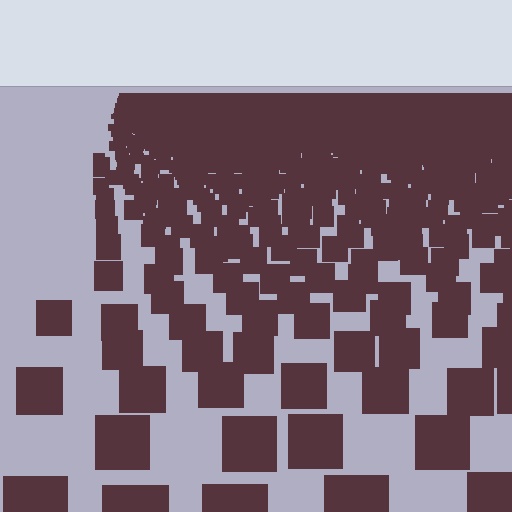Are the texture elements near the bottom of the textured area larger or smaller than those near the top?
Larger. Near the bottom, elements are closer to the viewer and appear at a bigger on-screen size.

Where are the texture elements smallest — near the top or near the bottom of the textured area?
Near the top.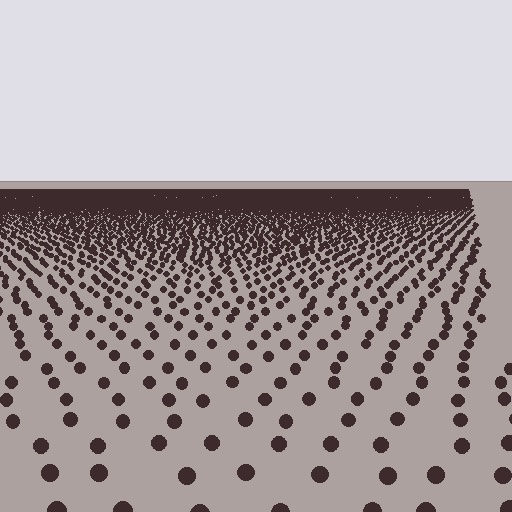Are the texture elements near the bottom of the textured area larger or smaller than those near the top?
Larger. Near the bottom, elements are closer to the viewer and appear at a bigger on-screen size.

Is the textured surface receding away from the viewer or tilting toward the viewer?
The surface is receding away from the viewer. Texture elements get smaller and denser toward the top.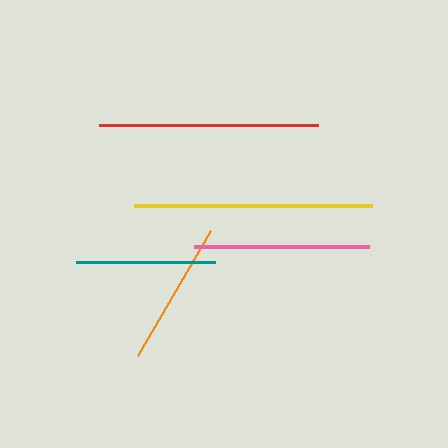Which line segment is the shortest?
The teal line is the shortest at approximately 139 pixels.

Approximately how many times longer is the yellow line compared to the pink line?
The yellow line is approximately 1.4 times the length of the pink line.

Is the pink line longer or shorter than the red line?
The red line is longer than the pink line.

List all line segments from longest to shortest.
From longest to shortest: yellow, red, pink, orange, teal.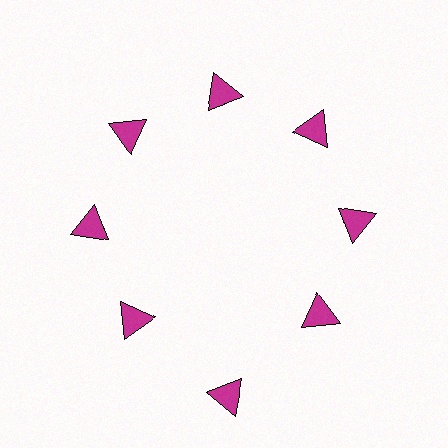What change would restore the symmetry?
The symmetry would be restored by moving it inward, back onto the ring so that all 8 triangles sit at equal angles and equal distance from the center.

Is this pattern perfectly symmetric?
No. The 8 magenta triangles are arranged in a ring, but one element near the 6 o'clock position is pushed outward from the center, breaking the 8-fold rotational symmetry.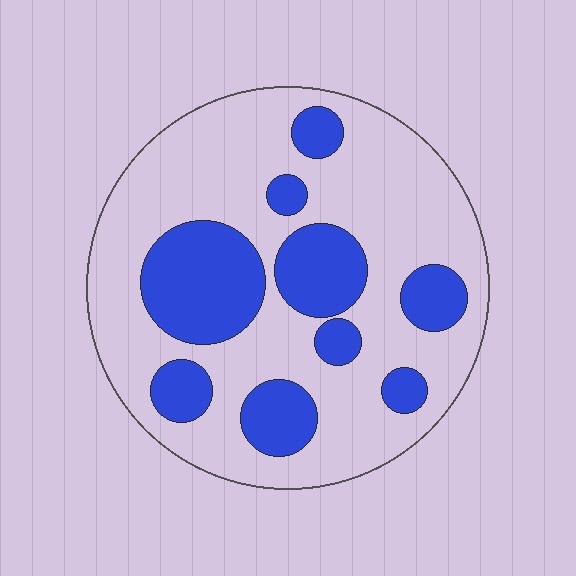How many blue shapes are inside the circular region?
9.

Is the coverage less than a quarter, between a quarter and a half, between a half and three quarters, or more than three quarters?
Between a quarter and a half.